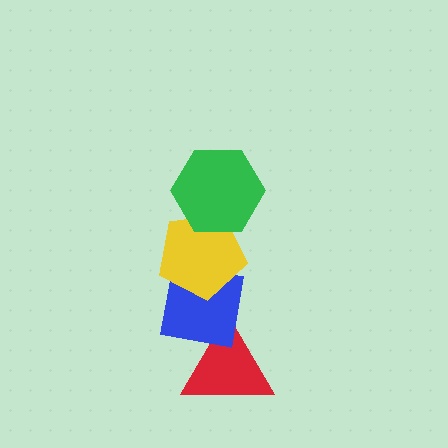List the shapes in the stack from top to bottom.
From top to bottom: the green hexagon, the yellow pentagon, the blue square, the red triangle.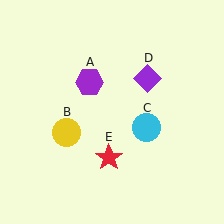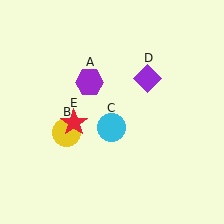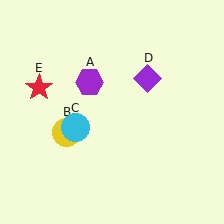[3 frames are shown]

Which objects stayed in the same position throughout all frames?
Purple hexagon (object A) and yellow circle (object B) and purple diamond (object D) remained stationary.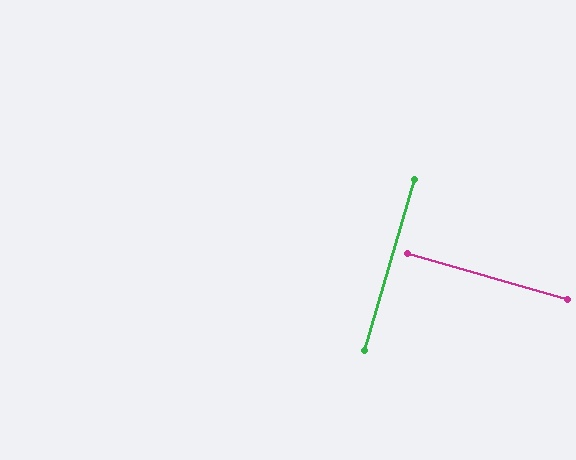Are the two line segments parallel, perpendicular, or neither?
Perpendicular — they meet at approximately 90°.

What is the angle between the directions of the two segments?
Approximately 90 degrees.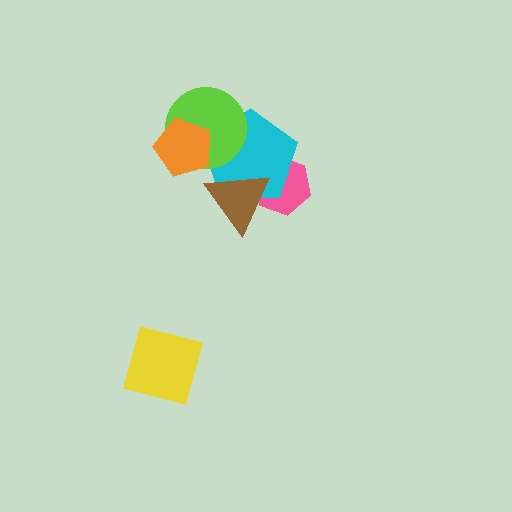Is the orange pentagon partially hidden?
No, no other shape covers it.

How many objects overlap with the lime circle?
2 objects overlap with the lime circle.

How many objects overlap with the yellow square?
0 objects overlap with the yellow square.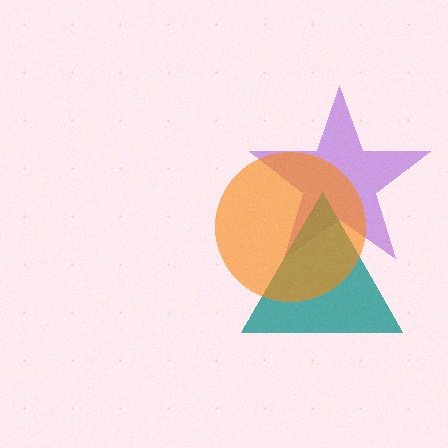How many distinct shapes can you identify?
There are 3 distinct shapes: a purple star, a teal triangle, an orange circle.